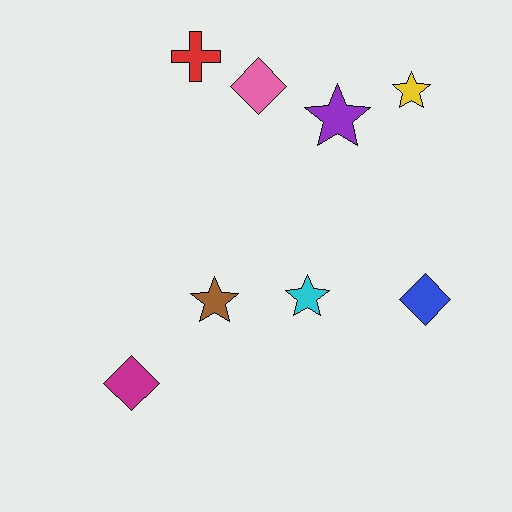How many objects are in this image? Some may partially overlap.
There are 8 objects.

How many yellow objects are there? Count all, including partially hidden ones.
There is 1 yellow object.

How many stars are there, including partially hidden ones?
There are 4 stars.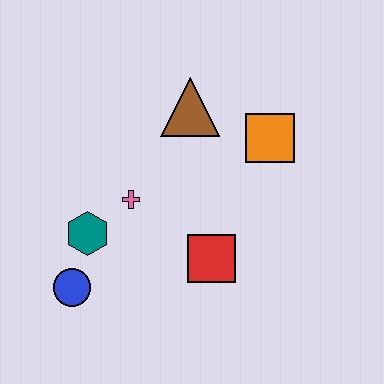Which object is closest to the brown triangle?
The orange square is closest to the brown triangle.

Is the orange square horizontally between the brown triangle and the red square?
No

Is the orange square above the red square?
Yes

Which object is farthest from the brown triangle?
The blue circle is farthest from the brown triangle.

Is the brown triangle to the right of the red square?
No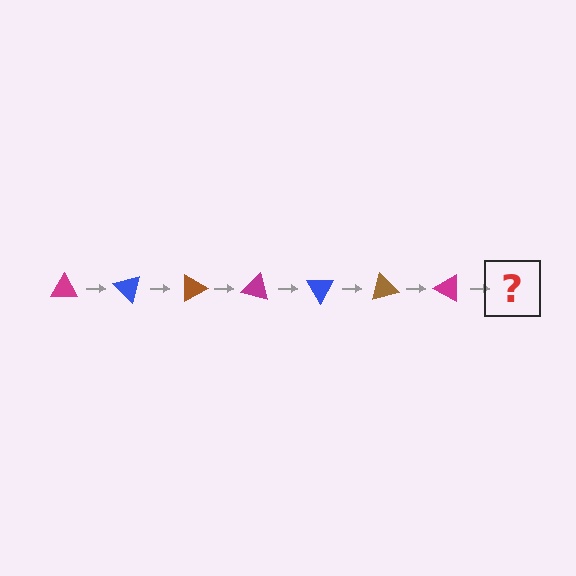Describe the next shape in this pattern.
It should be a blue triangle, rotated 315 degrees from the start.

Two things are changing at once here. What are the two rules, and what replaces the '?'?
The two rules are that it rotates 45 degrees each step and the color cycles through magenta, blue, and brown. The '?' should be a blue triangle, rotated 315 degrees from the start.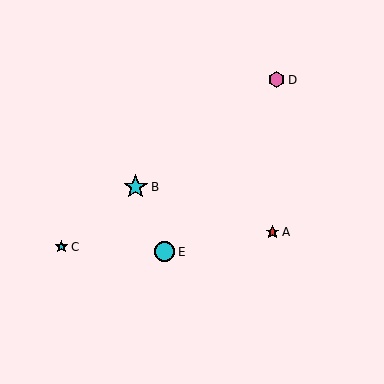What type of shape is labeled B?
Shape B is a cyan star.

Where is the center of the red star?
The center of the red star is at (273, 232).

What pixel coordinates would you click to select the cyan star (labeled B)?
Click at (136, 187) to select the cyan star B.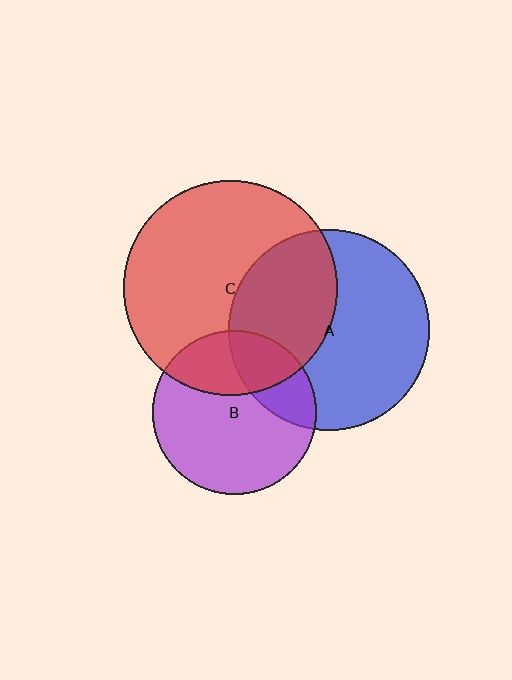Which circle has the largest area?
Circle C (red).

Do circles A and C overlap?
Yes.